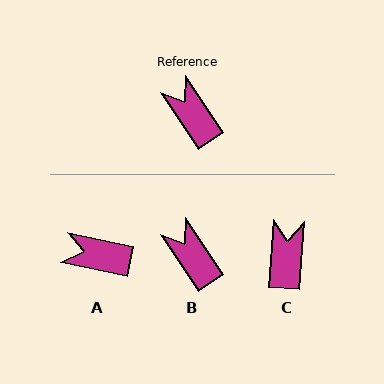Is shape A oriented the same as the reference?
No, it is off by about 44 degrees.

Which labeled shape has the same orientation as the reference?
B.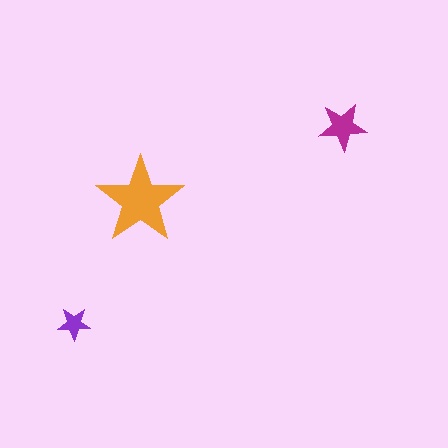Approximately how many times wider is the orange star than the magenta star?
About 2 times wider.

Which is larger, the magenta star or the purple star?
The magenta one.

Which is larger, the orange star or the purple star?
The orange one.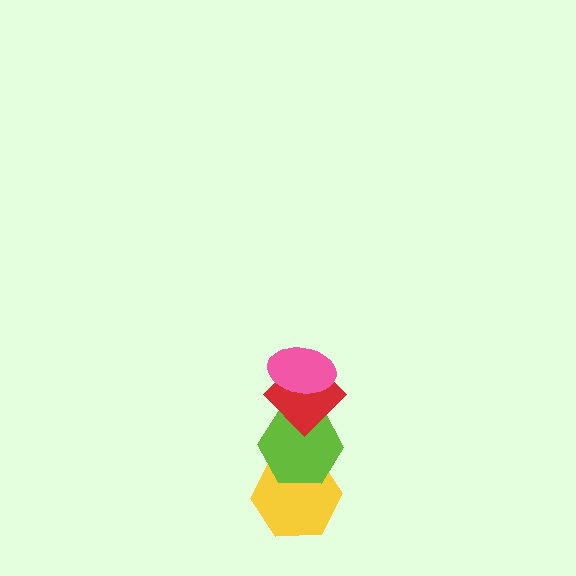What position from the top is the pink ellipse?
The pink ellipse is 1st from the top.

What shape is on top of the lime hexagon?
The red diamond is on top of the lime hexagon.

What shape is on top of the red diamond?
The pink ellipse is on top of the red diamond.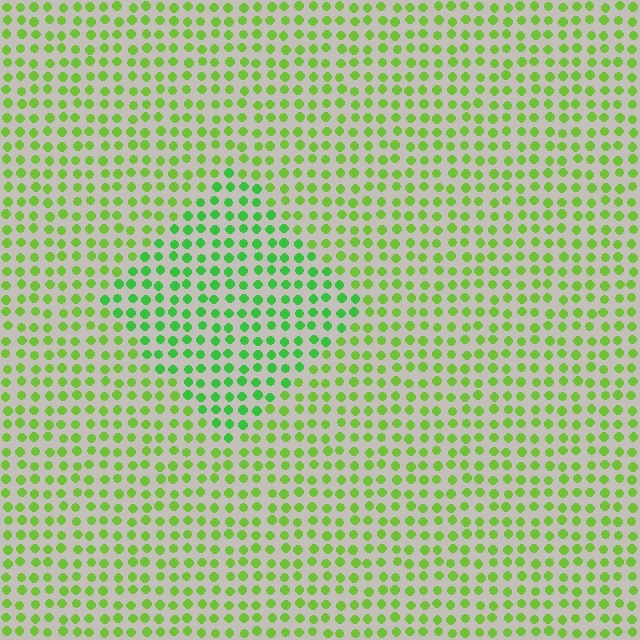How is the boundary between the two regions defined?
The boundary is defined purely by a slight shift in hue (about 28 degrees). Spacing, size, and orientation are identical on both sides.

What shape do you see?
I see a diamond.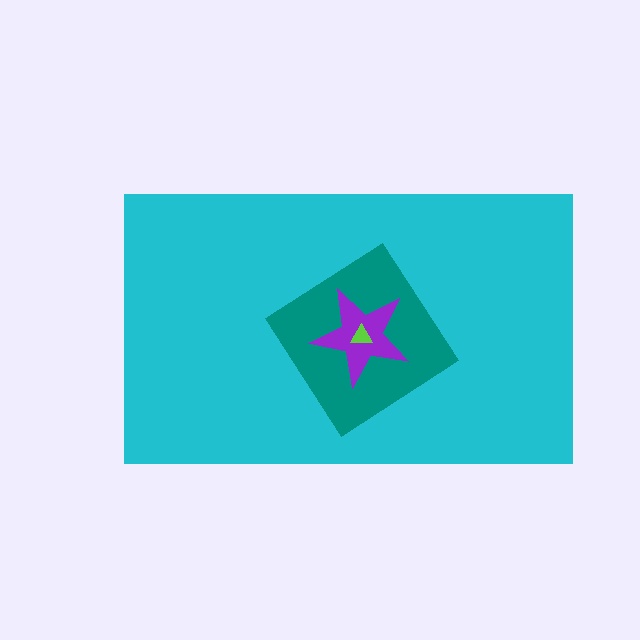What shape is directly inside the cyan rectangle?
The teal diamond.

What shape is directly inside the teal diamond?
The purple star.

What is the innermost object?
The lime triangle.